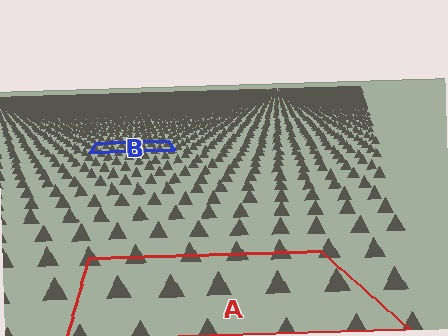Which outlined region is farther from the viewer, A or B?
Region B is farther from the viewer — the texture elements inside it appear smaller and more densely packed.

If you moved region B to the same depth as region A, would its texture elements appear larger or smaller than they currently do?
They would appear larger. At a closer depth, the same texture elements are projected at a bigger on-screen size.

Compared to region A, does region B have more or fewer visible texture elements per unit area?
Region B has more texture elements per unit area — they are packed more densely because it is farther away.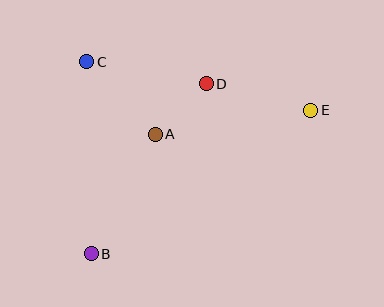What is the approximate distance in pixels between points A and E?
The distance between A and E is approximately 157 pixels.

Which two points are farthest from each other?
Points B and E are farthest from each other.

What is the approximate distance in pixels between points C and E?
The distance between C and E is approximately 229 pixels.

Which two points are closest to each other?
Points A and D are closest to each other.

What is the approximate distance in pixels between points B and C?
The distance between B and C is approximately 192 pixels.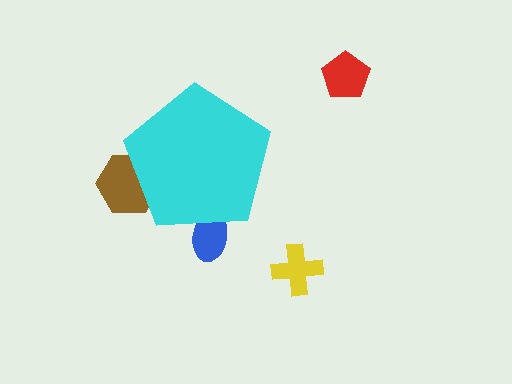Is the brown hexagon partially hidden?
Yes, the brown hexagon is partially hidden behind the cyan pentagon.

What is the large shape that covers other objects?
A cyan pentagon.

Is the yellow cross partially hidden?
No, the yellow cross is fully visible.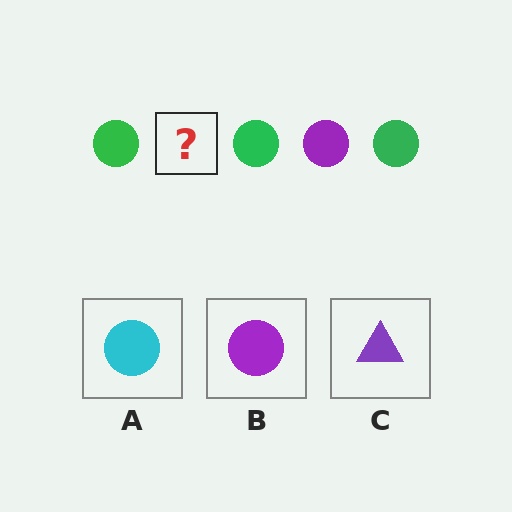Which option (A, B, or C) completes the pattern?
B.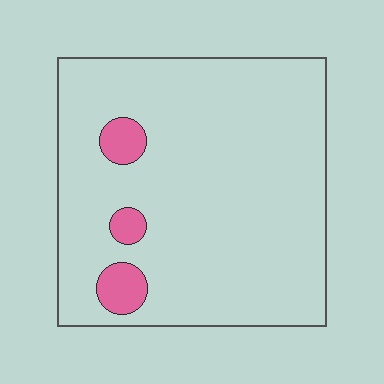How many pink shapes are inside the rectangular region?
3.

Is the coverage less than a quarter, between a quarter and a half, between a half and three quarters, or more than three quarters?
Less than a quarter.